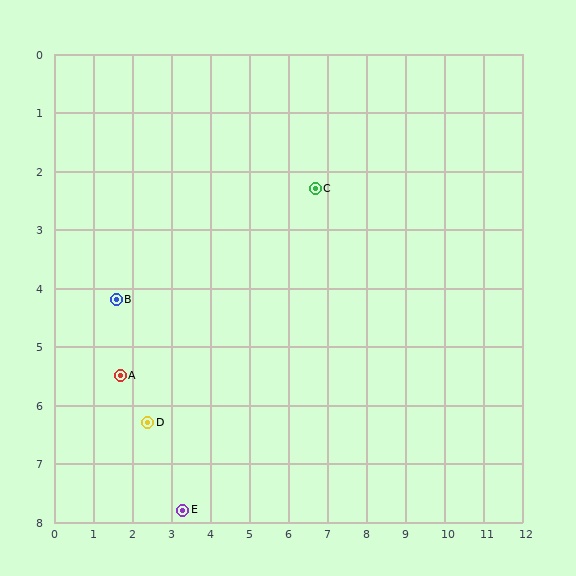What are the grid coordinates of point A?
Point A is at approximately (1.7, 5.5).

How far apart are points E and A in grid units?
Points E and A are about 2.8 grid units apart.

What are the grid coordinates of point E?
Point E is at approximately (3.3, 7.8).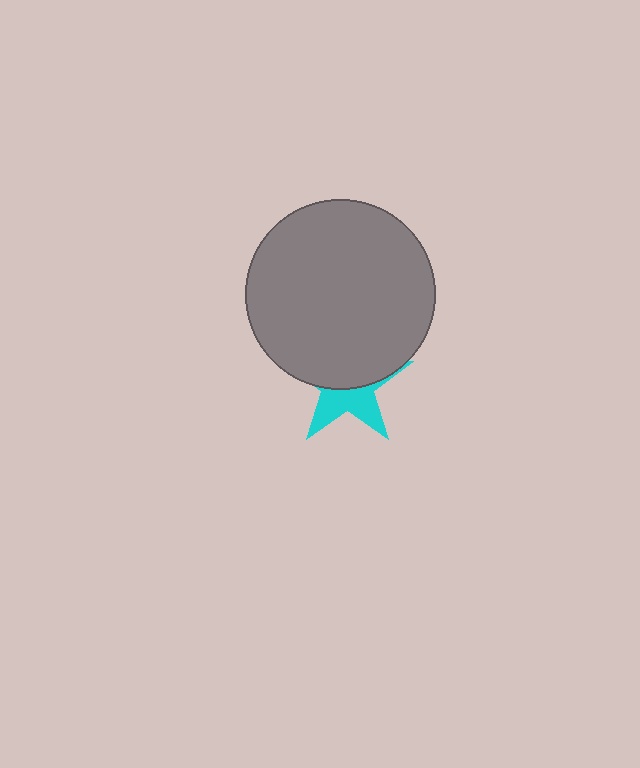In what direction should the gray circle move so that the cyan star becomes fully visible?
The gray circle should move up. That is the shortest direction to clear the overlap and leave the cyan star fully visible.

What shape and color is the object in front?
The object in front is a gray circle.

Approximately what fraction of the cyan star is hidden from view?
Roughly 57% of the cyan star is hidden behind the gray circle.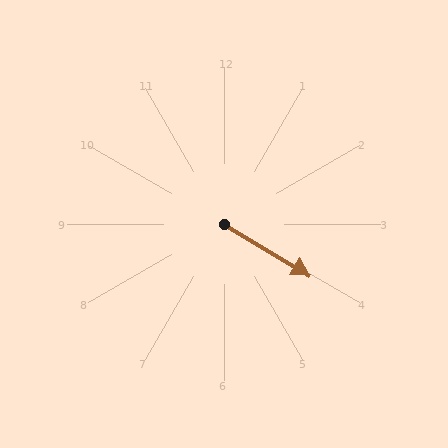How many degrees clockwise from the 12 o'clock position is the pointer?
Approximately 121 degrees.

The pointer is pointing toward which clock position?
Roughly 4 o'clock.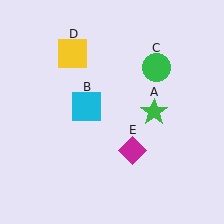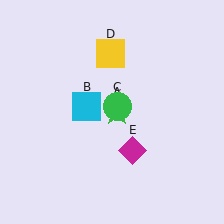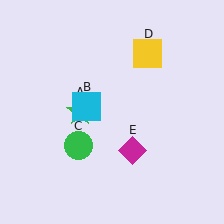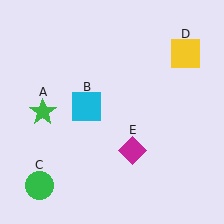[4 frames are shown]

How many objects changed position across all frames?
3 objects changed position: green star (object A), green circle (object C), yellow square (object D).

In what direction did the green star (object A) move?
The green star (object A) moved left.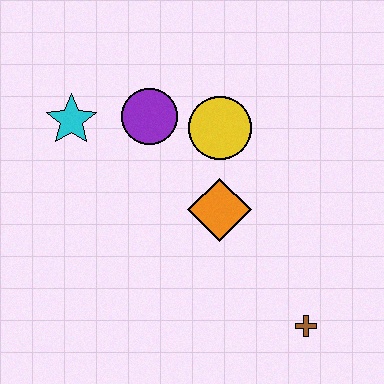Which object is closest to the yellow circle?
The purple circle is closest to the yellow circle.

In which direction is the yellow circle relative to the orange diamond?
The yellow circle is above the orange diamond.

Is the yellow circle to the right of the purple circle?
Yes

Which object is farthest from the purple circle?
The brown cross is farthest from the purple circle.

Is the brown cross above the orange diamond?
No